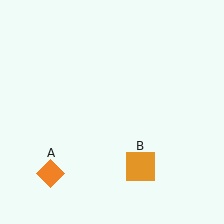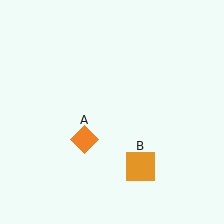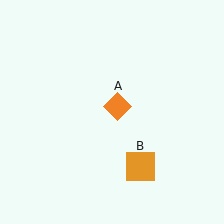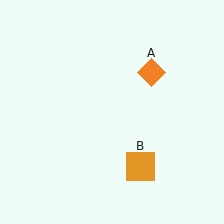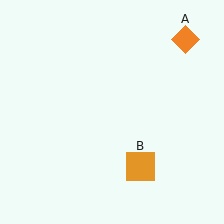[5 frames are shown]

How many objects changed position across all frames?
1 object changed position: orange diamond (object A).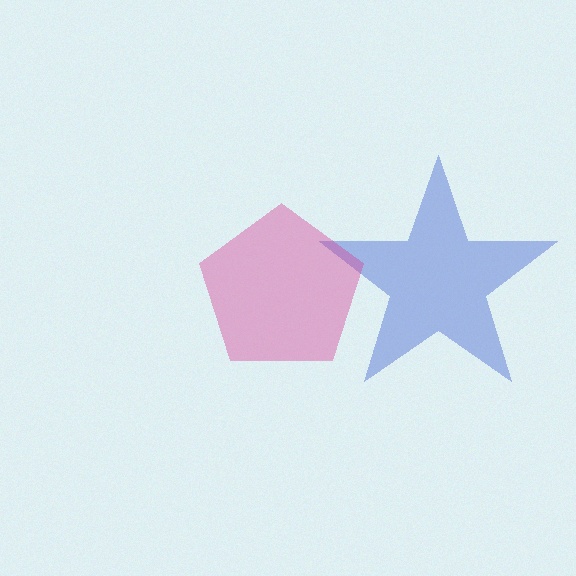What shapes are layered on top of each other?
The layered shapes are: a blue star, a magenta pentagon.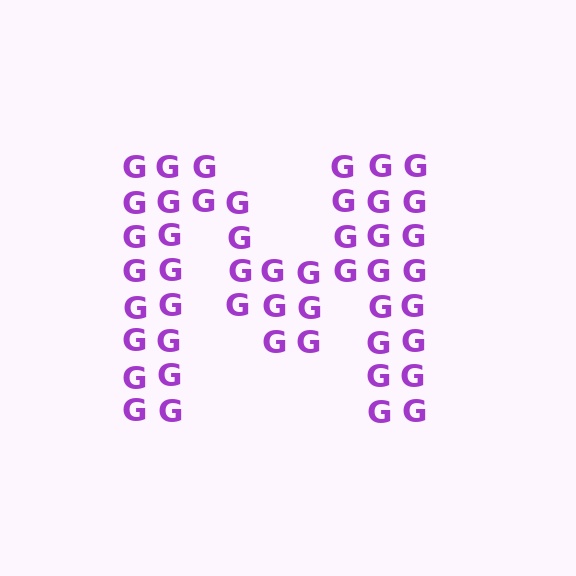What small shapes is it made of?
It is made of small letter G's.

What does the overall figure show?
The overall figure shows the letter M.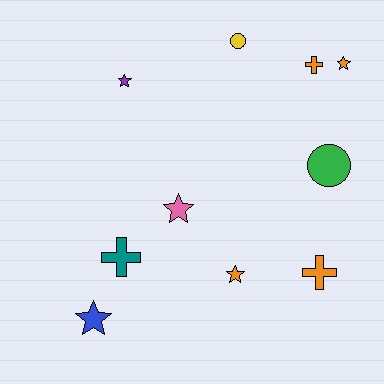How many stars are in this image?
There are 5 stars.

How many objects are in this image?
There are 10 objects.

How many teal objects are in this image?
There is 1 teal object.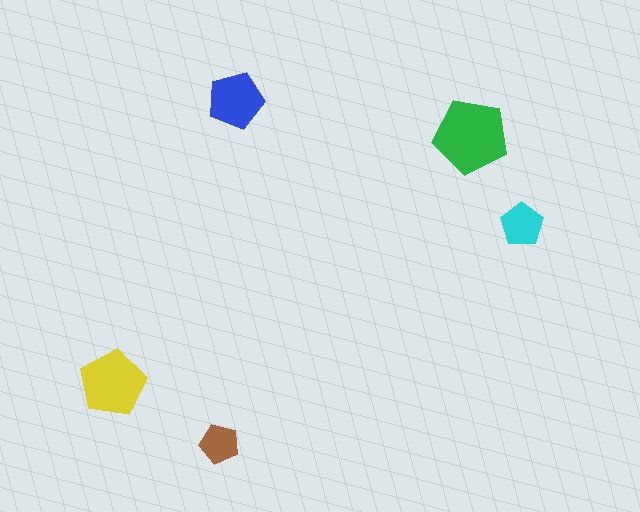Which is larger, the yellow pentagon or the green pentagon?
The green one.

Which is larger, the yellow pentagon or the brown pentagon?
The yellow one.